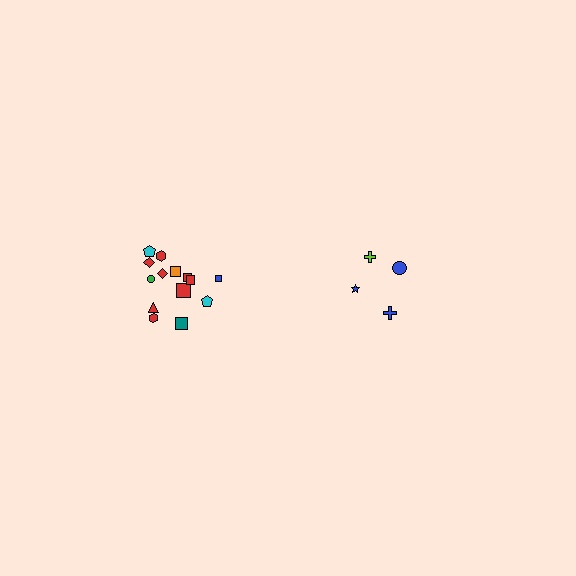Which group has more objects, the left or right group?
The left group.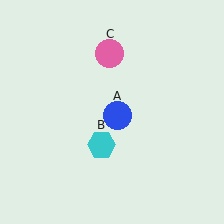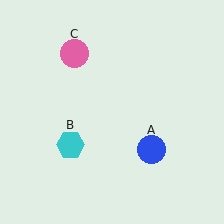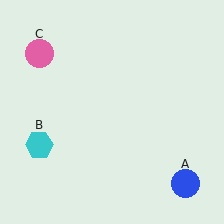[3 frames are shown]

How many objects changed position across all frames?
3 objects changed position: blue circle (object A), cyan hexagon (object B), pink circle (object C).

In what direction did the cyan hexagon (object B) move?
The cyan hexagon (object B) moved left.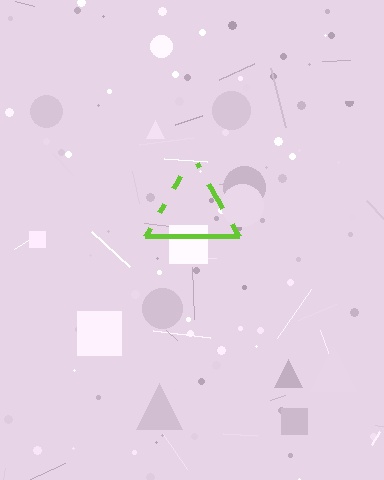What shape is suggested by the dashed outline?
The dashed outline suggests a triangle.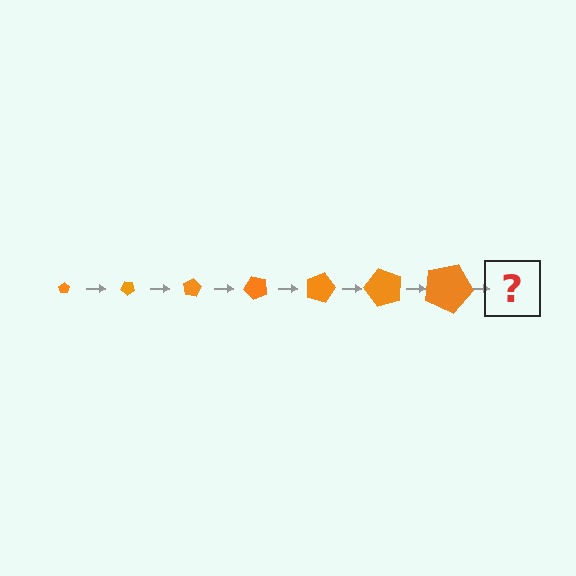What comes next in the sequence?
The next element should be a pentagon, larger than the previous one and rotated 280 degrees from the start.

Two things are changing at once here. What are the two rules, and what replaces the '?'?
The two rules are that the pentagon grows larger each step and it rotates 40 degrees each step. The '?' should be a pentagon, larger than the previous one and rotated 280 degrees from the start.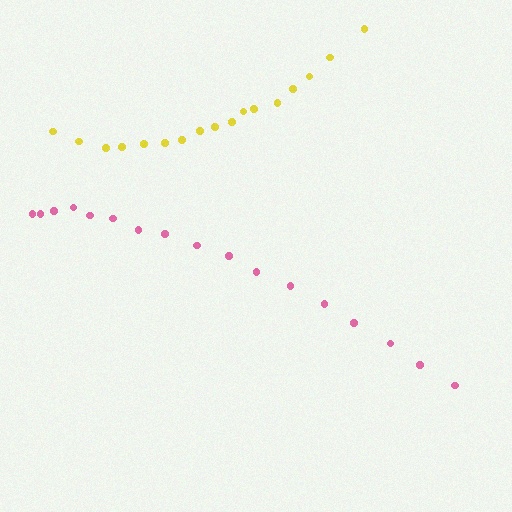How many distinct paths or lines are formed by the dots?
There are 2 distinct paths.